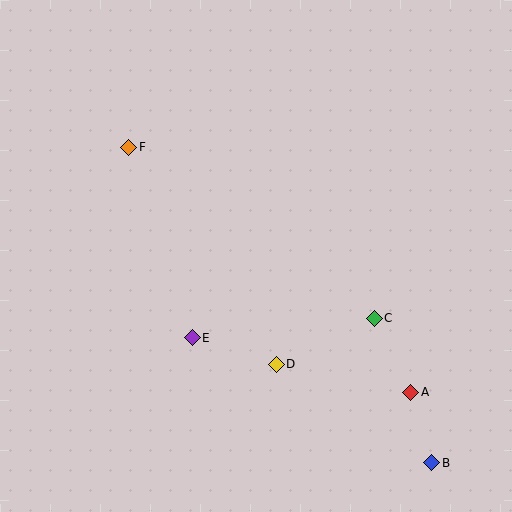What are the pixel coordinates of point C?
Point C is at (374, 318).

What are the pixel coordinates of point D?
Point D is at (276, 364).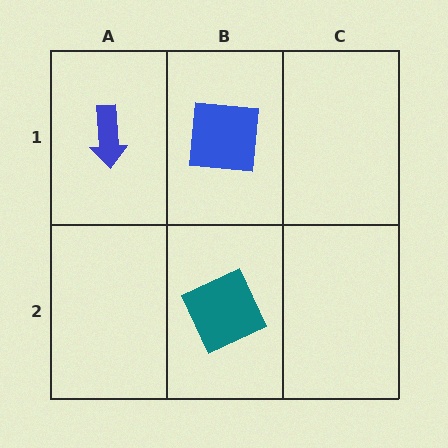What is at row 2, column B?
A teal square.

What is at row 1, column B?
A blue square.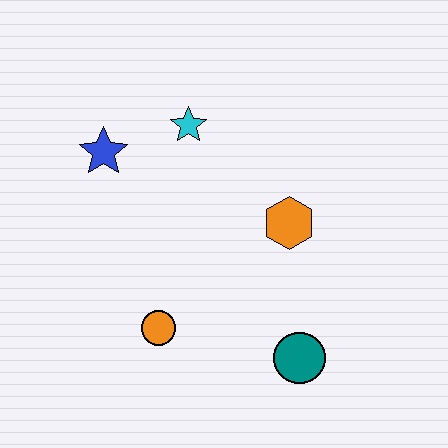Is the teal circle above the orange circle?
No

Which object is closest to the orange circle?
The teal circle is closest to the orange circle.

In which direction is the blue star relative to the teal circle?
The blue star is above the teal circle.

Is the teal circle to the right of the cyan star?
Yes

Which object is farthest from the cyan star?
The teal circle is farthest from the cyan star.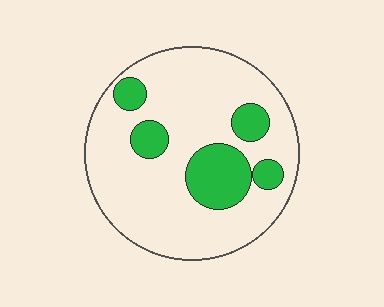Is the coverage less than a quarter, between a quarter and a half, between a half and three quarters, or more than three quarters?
Less than a quarter.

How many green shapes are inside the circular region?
5.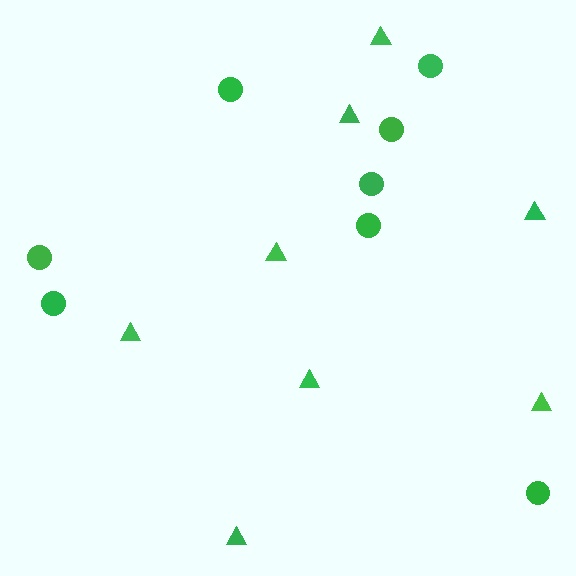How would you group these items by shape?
There are 2 groups: one group of circles (8) and one group of triangles (8).